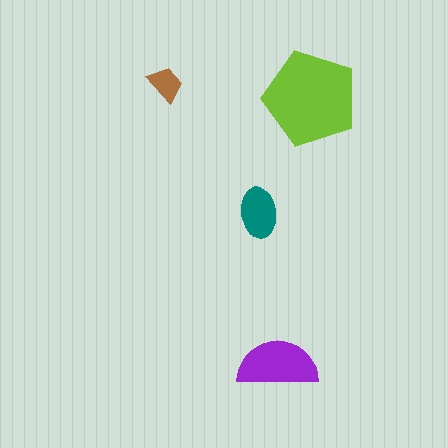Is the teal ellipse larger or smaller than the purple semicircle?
Smaller.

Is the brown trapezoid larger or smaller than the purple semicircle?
Smaller.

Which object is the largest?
The lime pentagon.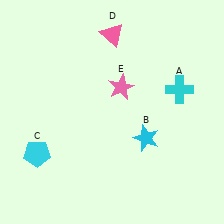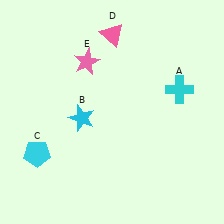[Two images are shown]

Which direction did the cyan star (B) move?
The cyan star (B) moved left.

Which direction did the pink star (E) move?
The pink star (E) moved left.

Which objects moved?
The objects that moved are: the cyan star (B), the pink star (E).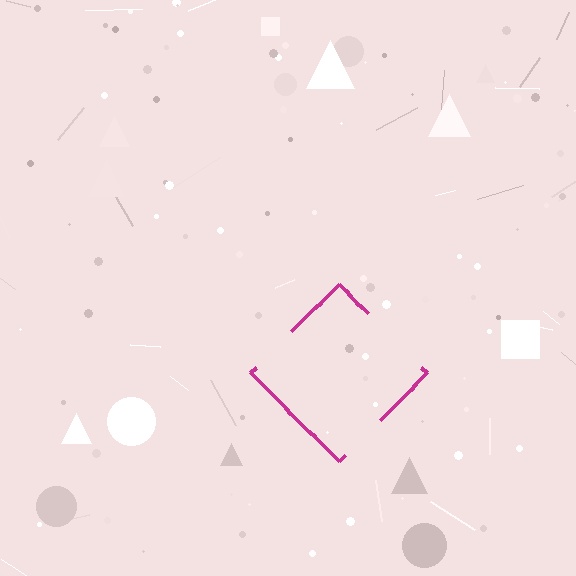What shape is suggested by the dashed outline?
The dashed outline suggests a diamond.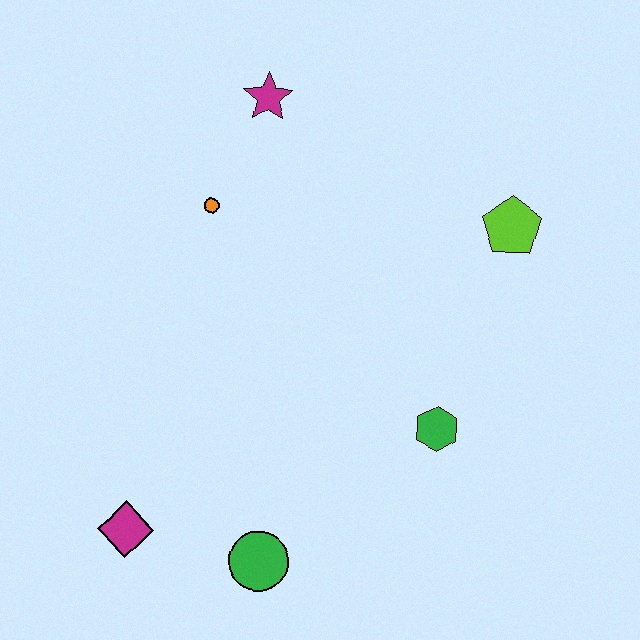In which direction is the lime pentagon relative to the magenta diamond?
The lime pentagon is to the right of the magenta diamond.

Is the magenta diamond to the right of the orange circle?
No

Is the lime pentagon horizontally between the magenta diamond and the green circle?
No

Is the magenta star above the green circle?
Yes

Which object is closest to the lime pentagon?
The green hexagon is closest to the lime pentagon.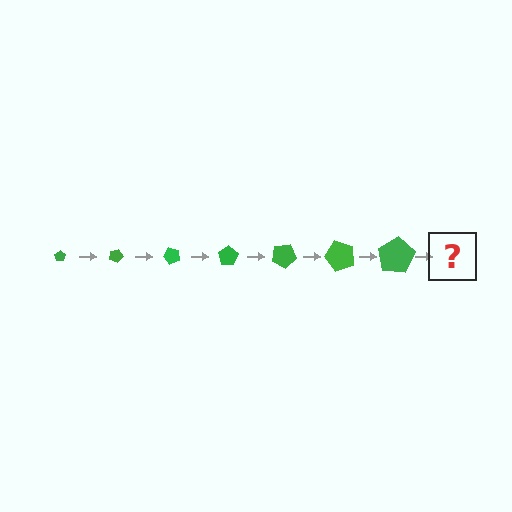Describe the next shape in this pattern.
It should be a pentagon, larger than the previous one and rotated 175 degrees from the start.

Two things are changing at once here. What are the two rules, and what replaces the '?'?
The two rules are that the pentagon grows larger each step and it rotates 25 degrees each step. The '?' should be a pentagon, larger than the previous one and rotated 175 degrees from the start.